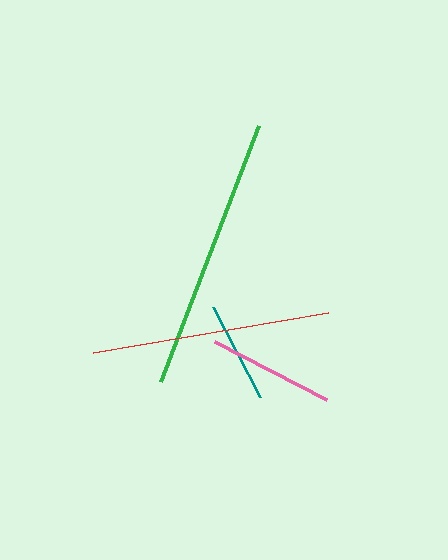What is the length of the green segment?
The green segment is approximately 275 pixels long.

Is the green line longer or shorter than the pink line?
The green line is longer than the pink line.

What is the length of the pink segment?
The pink segment is approximately 126 pixels long.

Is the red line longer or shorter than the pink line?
The red line is longer than the pink line.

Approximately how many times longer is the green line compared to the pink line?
The green line is approximately 2.2 times the length of the pink line.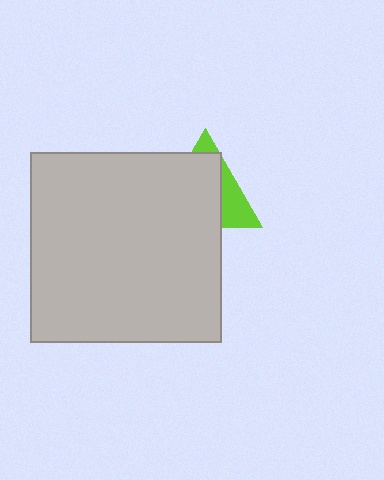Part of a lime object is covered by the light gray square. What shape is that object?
It is a triangle.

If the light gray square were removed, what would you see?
You would see the complete lime triangle.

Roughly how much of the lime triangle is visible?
A small part of it is visible (roughly 32%).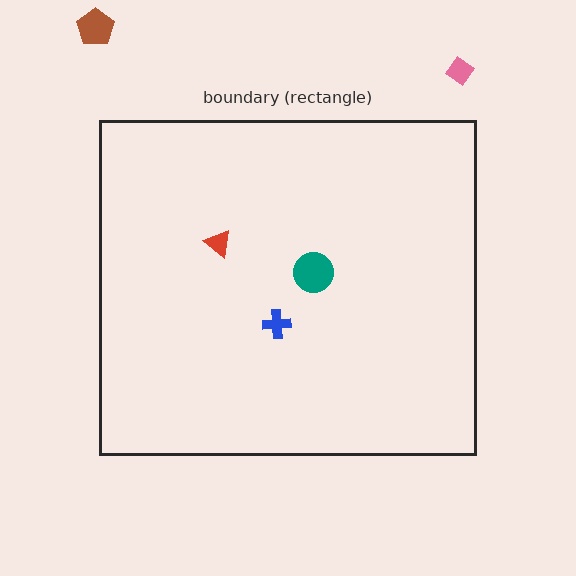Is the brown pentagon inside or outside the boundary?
Outside.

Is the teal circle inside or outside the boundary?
Inside.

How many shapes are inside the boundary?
3 inside, 2 outside.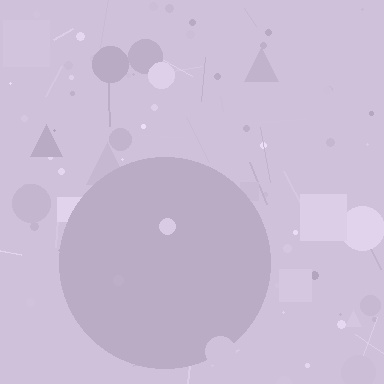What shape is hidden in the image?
A circle is hidden in the image.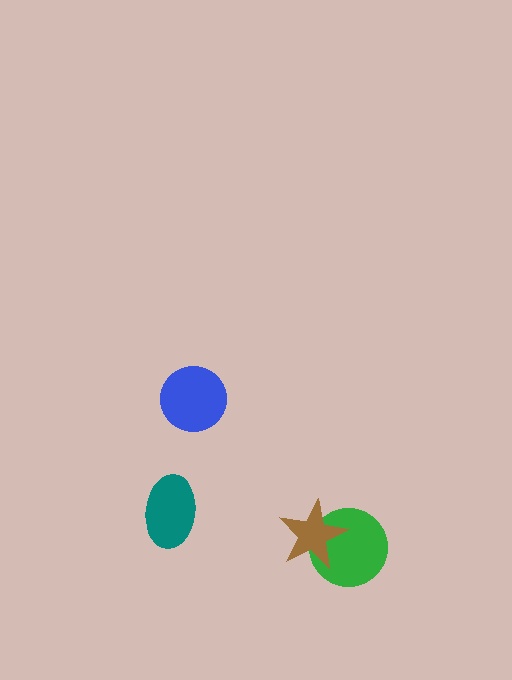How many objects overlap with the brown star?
1 object overlaps with the brown star.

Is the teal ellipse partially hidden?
No, no other shape covers it.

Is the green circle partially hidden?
Yes, it is partially covered by another shape.